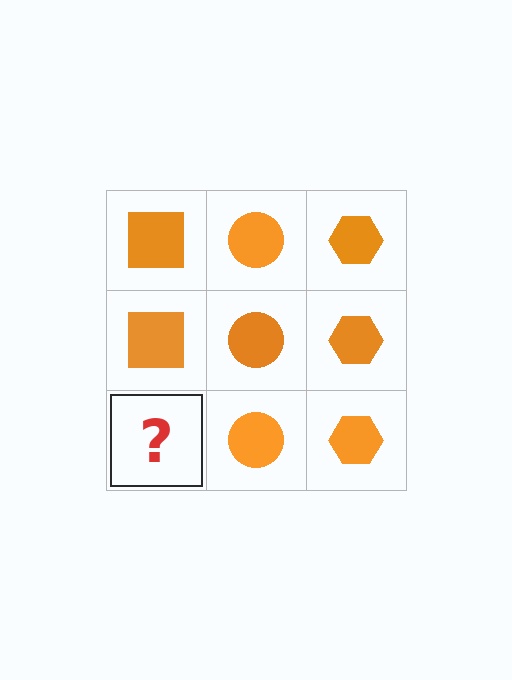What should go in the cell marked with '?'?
The missing cell should contain an orange square.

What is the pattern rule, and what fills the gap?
The rule is that each column has a consistent shape. The gap should be filled with an orange square.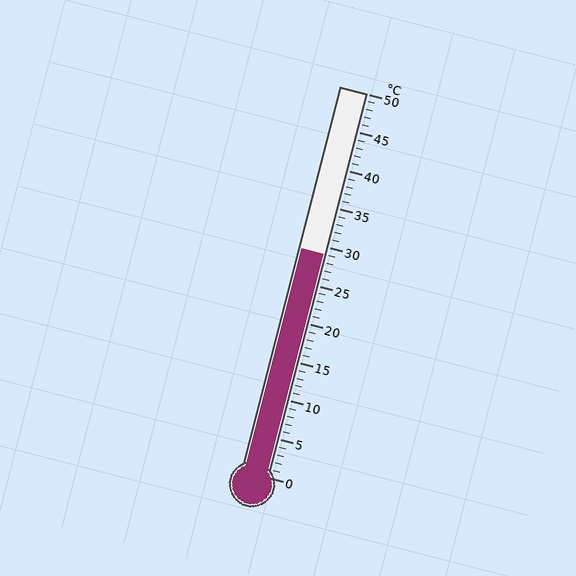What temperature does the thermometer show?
The thermometer shows approximately 29°C.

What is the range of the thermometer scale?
The thermometer scale ranges from 0°C to 50°C.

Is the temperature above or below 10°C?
The temperature is above 10°C.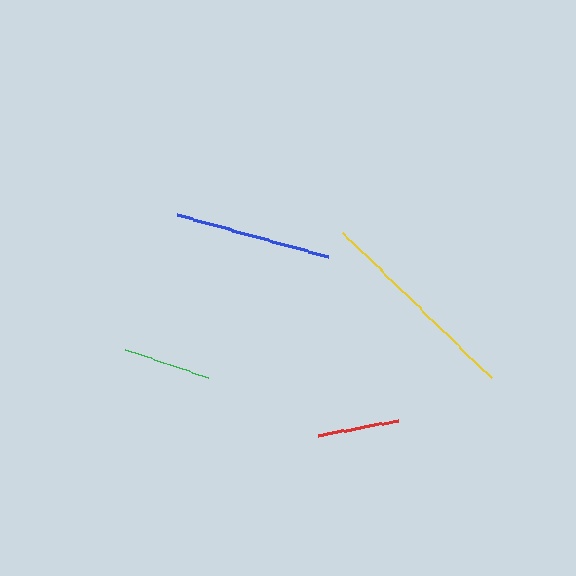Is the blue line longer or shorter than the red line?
The blue line is longer than the red line.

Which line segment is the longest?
The yellow line is the longest at approximately 208 pixels.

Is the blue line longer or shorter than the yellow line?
The yellow line is longer than the blue line.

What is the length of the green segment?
The green segment is approximately 87 pixels long.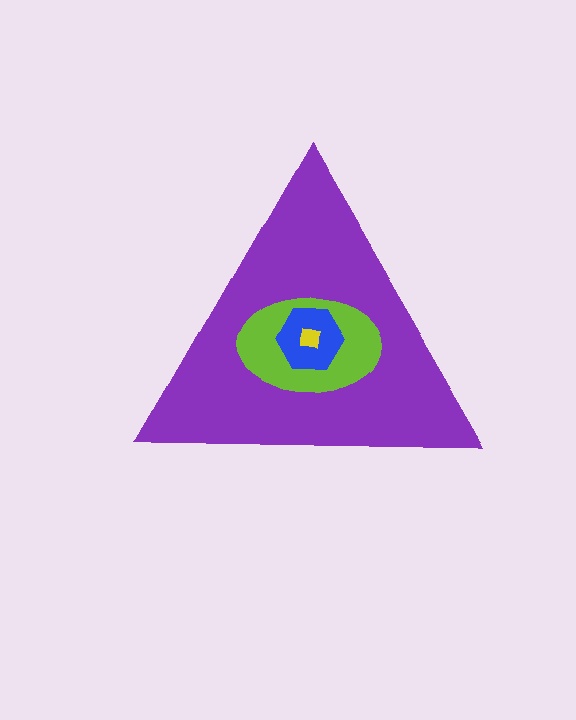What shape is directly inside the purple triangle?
The lime ellipse.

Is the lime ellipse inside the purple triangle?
Yes.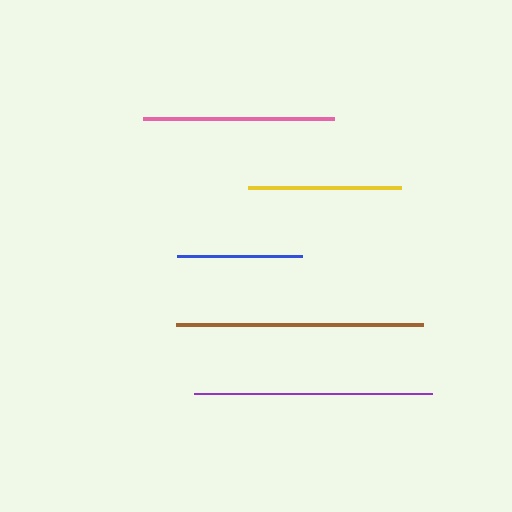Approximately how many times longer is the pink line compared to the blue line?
The pink line is approximately 1.5 times the length of the blue line.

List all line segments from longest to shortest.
From longest to shortest: brown, purple, pink, yellow, blue.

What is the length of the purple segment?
The purple segment is approximately 238 pixels long.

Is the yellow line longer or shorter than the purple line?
The purple line is longer than the yellow line.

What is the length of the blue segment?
The blue segment is approximately 125 pixels long.